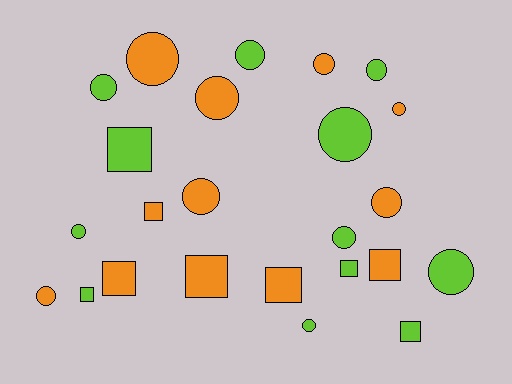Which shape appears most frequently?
Circle, with 15 objects.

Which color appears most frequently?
Lime, with 12 objects.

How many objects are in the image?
There are 24 objects.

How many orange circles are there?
There are 7 orange circles.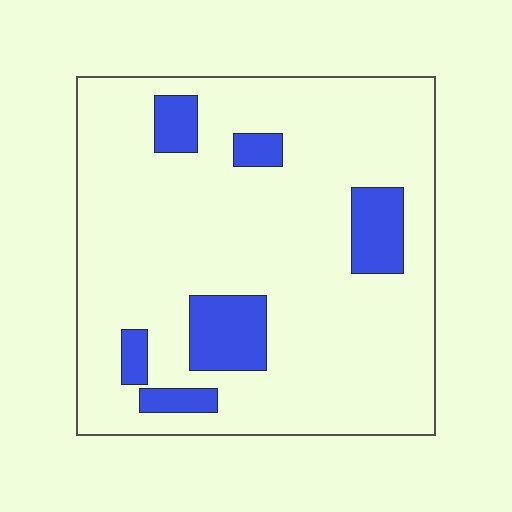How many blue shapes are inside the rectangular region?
6.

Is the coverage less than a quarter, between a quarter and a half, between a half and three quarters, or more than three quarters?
Less than a quarter.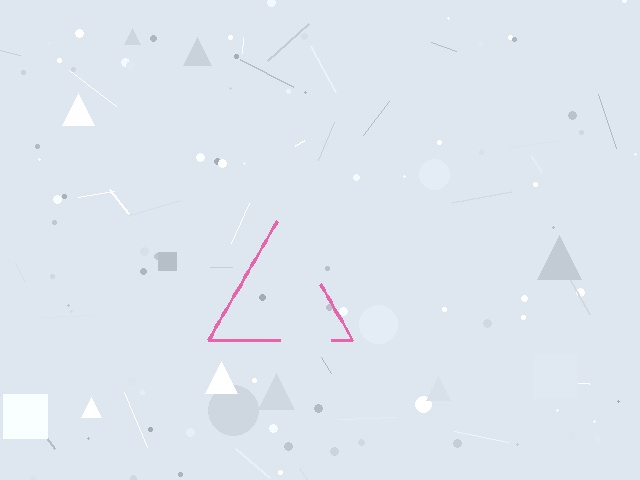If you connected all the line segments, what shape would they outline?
They would outline a triangle.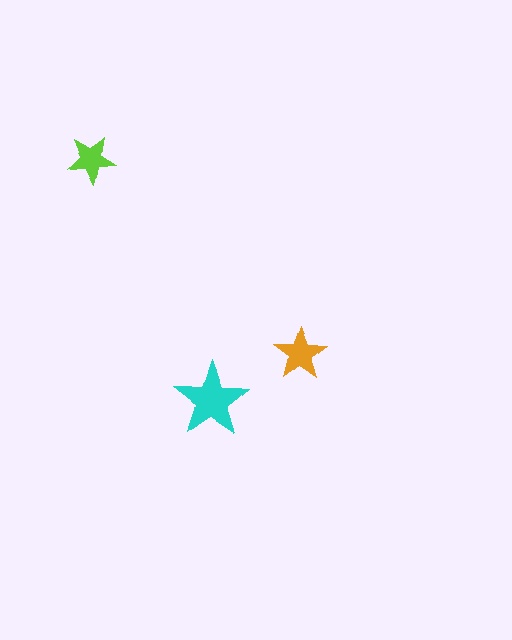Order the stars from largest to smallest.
the cyan one, the orange one, the lime one.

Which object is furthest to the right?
The orange star is rightmost.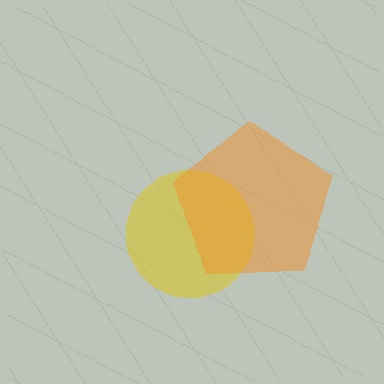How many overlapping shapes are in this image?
There are 2 overlapping shapes in the image.